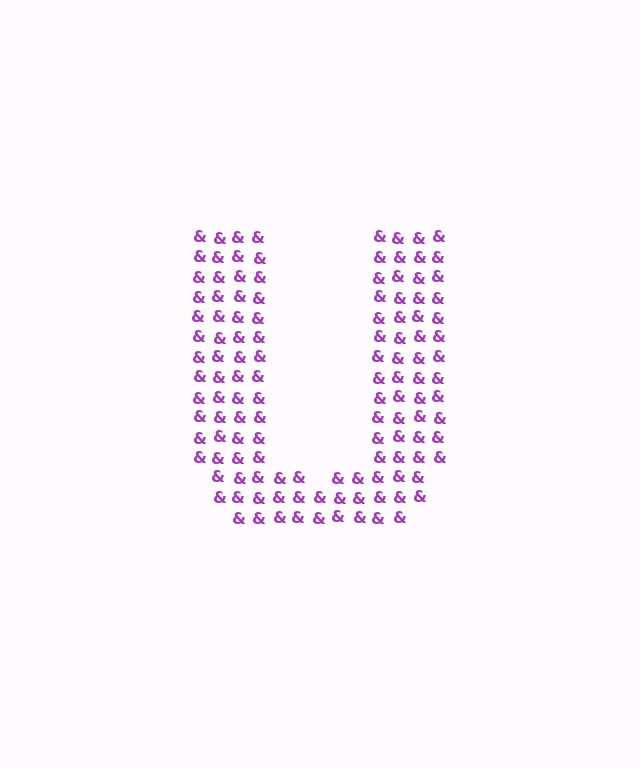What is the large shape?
The large shape is the letter U.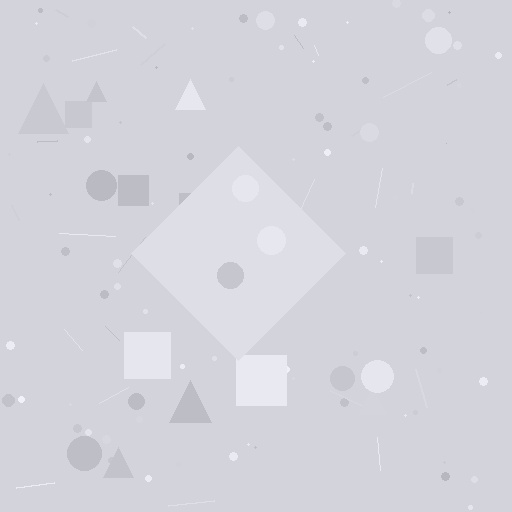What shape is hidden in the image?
A diamond is hidden in the image.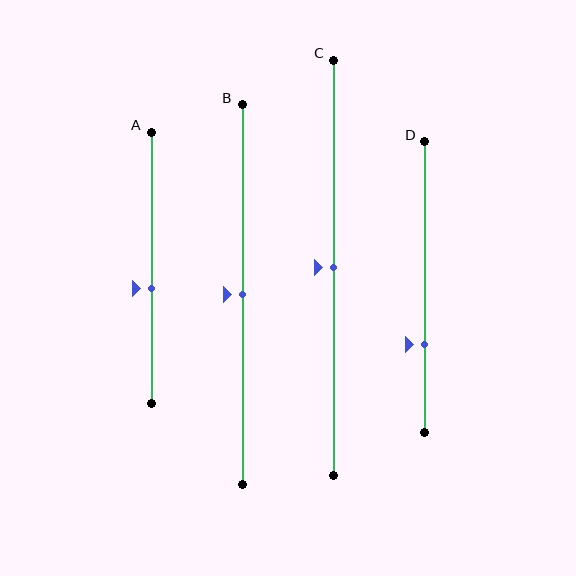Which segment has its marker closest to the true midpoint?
Segment B has its marker closest to the true midpoint.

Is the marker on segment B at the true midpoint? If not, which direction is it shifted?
Yes, the marker on segment B is at the true midpoint.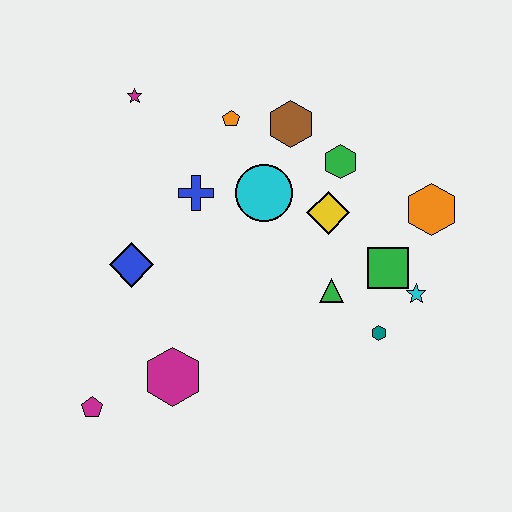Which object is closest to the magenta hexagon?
The magenta pentagon is closest to the magenta hexagon.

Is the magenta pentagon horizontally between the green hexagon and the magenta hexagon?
No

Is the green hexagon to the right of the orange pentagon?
Yes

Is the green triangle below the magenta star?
Yes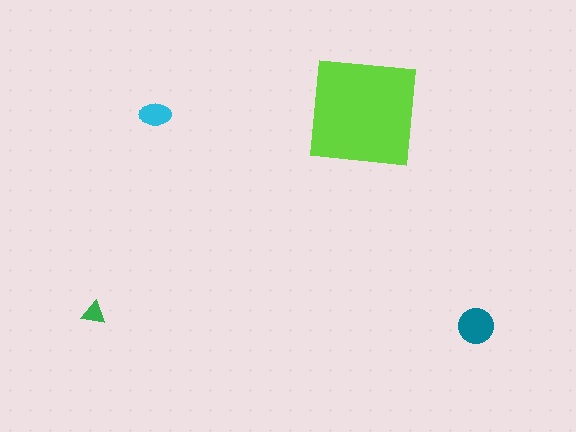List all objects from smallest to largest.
The green triangle, the cyan ellipse, the teal circle, the lime square.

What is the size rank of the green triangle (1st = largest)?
4th.